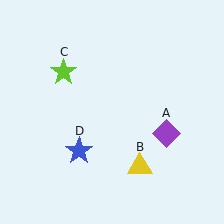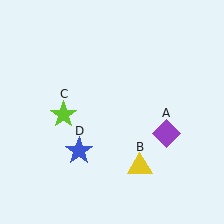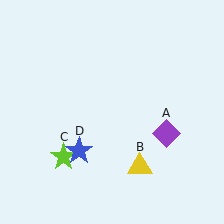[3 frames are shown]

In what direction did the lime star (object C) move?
The lime star (object C) moved down.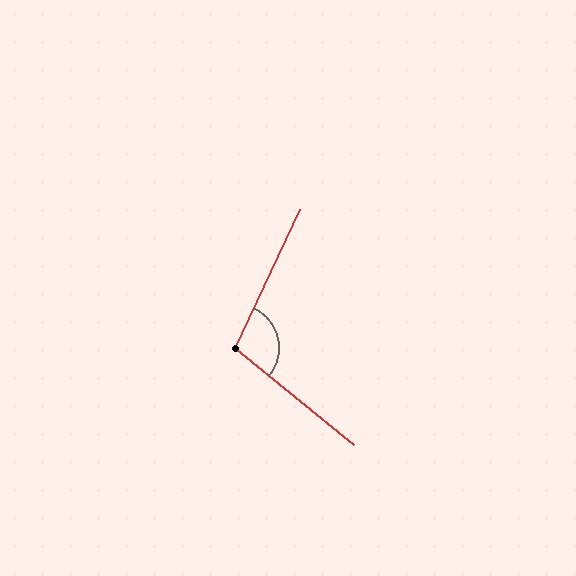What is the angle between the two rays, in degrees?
Approximately 104 degrees.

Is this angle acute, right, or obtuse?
It is obtuse.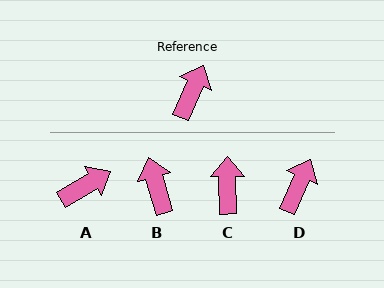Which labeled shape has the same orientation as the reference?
D.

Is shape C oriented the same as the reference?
No, it is off by about 24 degrees.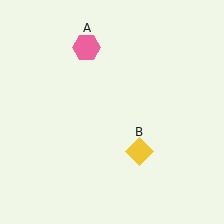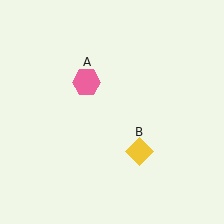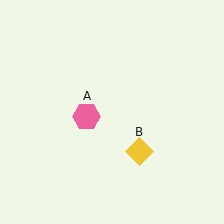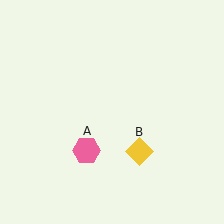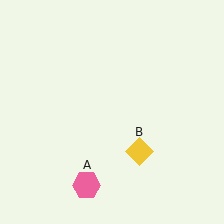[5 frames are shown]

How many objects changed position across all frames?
1 object changed position: pink hexagon (object A).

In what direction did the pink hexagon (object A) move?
The pink hexagon (object A) moved down.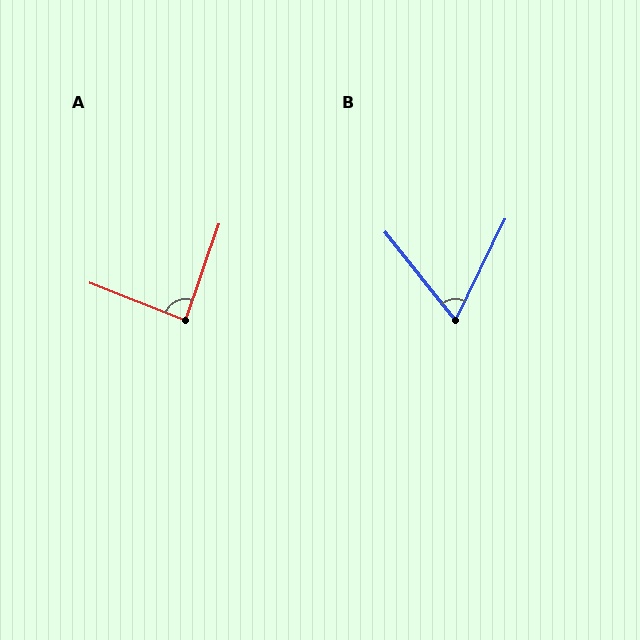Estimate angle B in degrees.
Approximately 65 degrees.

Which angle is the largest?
A, at approximately 88 degrees.